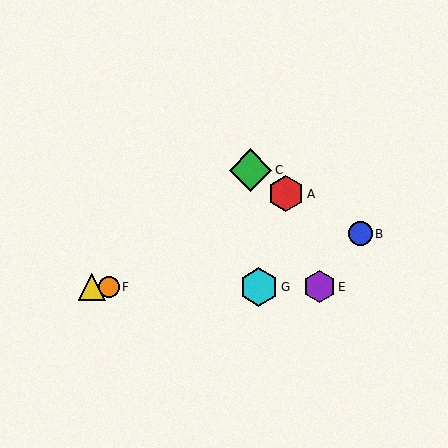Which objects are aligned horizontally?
Objects D, E, F, G are aligned horizontally.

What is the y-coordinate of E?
Object E is at y≈287.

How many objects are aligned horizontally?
4 objects (D, E, F, G) are aligned horizontally.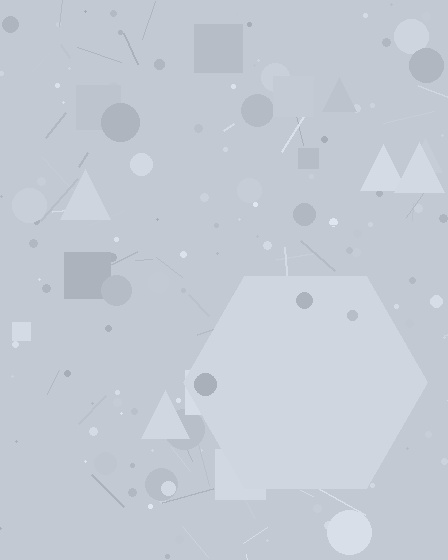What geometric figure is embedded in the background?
A hexagon is embedded in the background.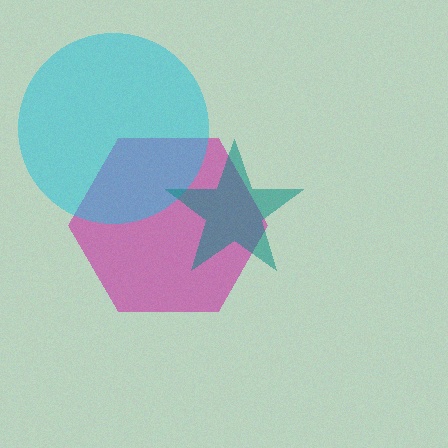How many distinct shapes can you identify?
There are 3 distinct shapes: a magenta hexagon, a cyan circle, a teal star.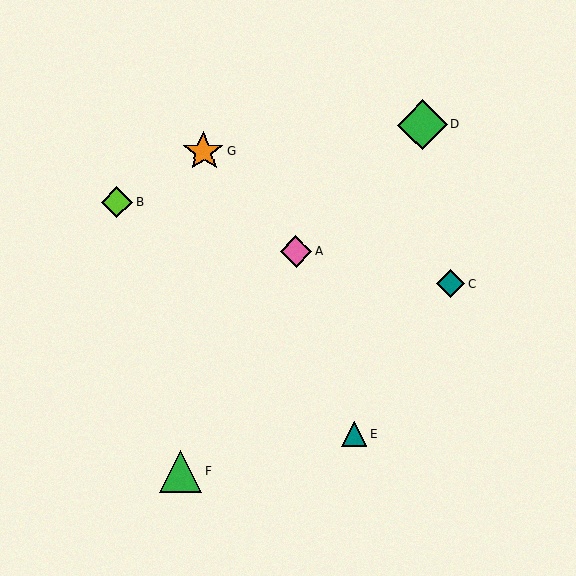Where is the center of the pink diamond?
The center of the pink diamond is at (296, 251).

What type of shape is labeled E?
Shape E is a teal triangle.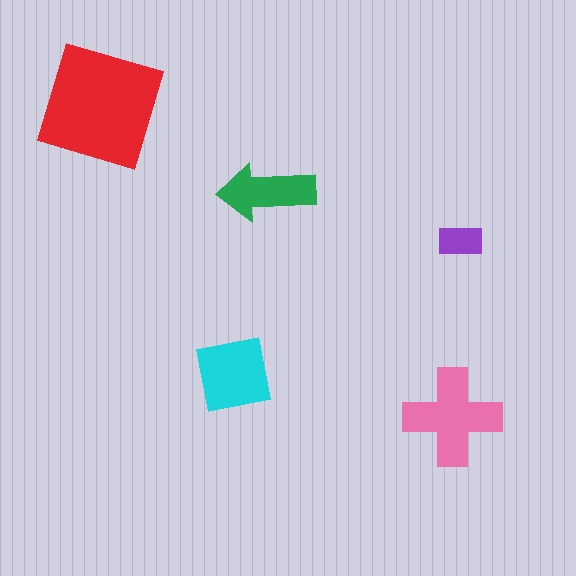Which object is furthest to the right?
The purple rectangle is rightmost.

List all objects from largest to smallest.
The red square, the pink cross, the cyan square, the green arrow, the purple rectangle.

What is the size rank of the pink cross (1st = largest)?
2nd.